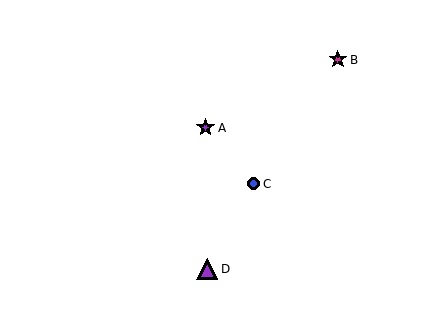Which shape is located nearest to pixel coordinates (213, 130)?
The purple star (labeled A) at (205, 128) is nearest to that location.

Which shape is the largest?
The purple triangle (labeled D) is the largest.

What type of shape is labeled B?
Shape B is a magenta star.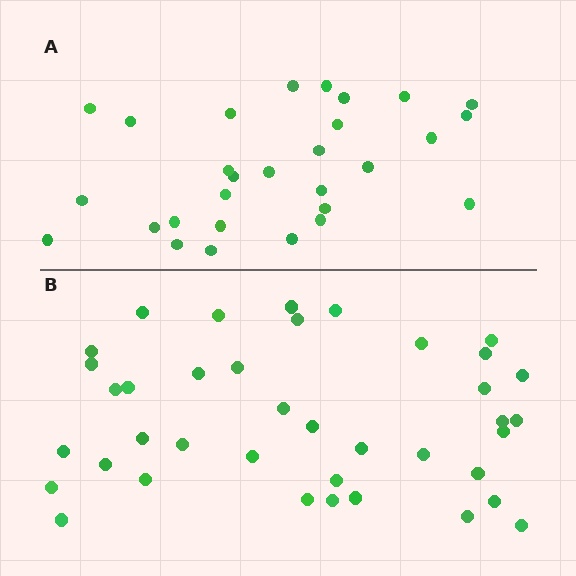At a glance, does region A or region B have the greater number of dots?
Region B (the bottom region) has more dots.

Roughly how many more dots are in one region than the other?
Region B has roughly 10 or so more dots than region A.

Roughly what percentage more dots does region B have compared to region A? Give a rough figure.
About 35% more.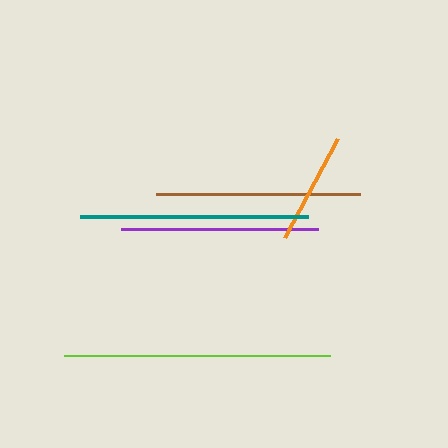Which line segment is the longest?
The lime line is the longest at approximately 265 pixels.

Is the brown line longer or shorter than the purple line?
The brown line is longer than the purple line.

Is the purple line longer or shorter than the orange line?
The purple line is longer than the orange line.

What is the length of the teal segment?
The teal segment is approximately 228 pixels long.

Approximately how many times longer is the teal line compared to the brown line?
The teal line is approximately 1.1 times the length of the brown line.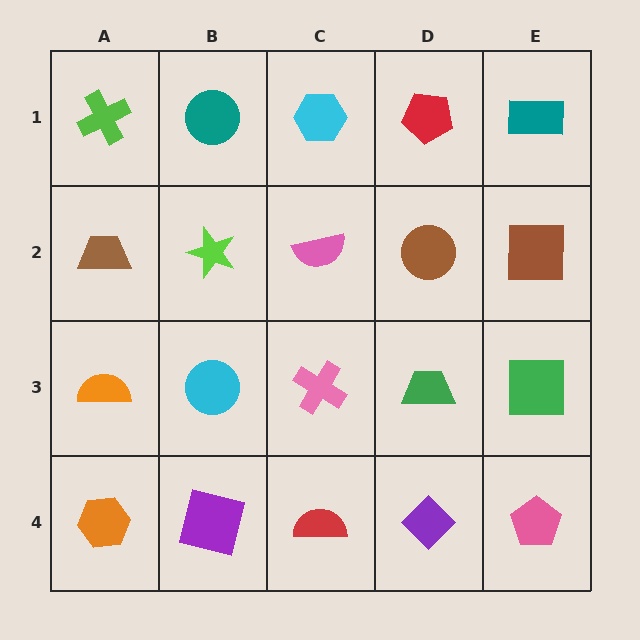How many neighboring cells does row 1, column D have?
3.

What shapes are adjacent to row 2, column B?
A teal circle (row 1, column B), a cyan circle (row 3, column B), a brown trapezoid (row 2, column A), a pink semicircle (row 2, column C).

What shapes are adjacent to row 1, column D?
A brown circle (row 2, column D), a cyan hexagon (row 1, column C), a teal rectangle (row 1, column E).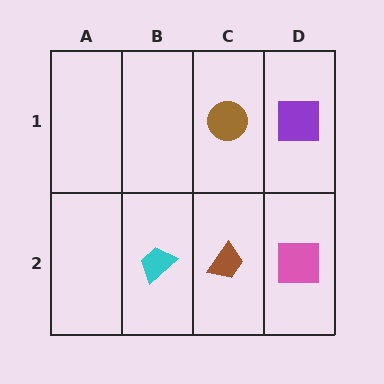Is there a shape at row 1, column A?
No, that cell is empty.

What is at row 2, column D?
A pink square.